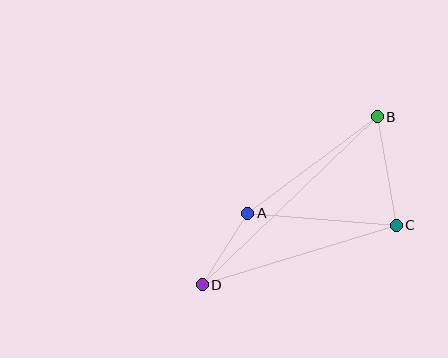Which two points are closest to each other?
Points A and D are closest to each other.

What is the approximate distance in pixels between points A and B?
The distance between A and B is approximately 161 pixels.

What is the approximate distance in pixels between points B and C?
The distance between B and C is approximately 110 pixels.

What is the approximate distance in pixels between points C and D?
The distance between C and D is approximately 203 pixels.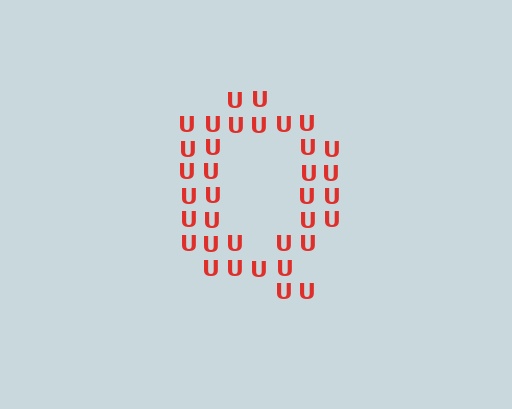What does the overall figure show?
The overall figure shows the letter Q.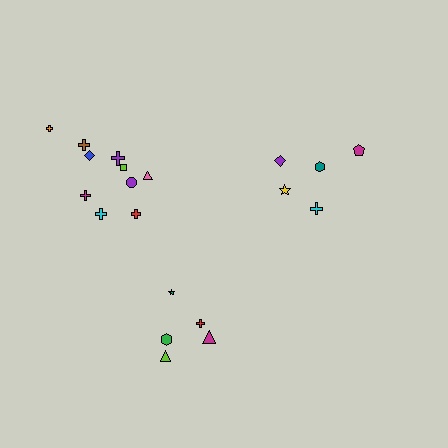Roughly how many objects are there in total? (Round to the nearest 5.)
Roughly 20 objects in total.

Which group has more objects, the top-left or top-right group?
The top-left group.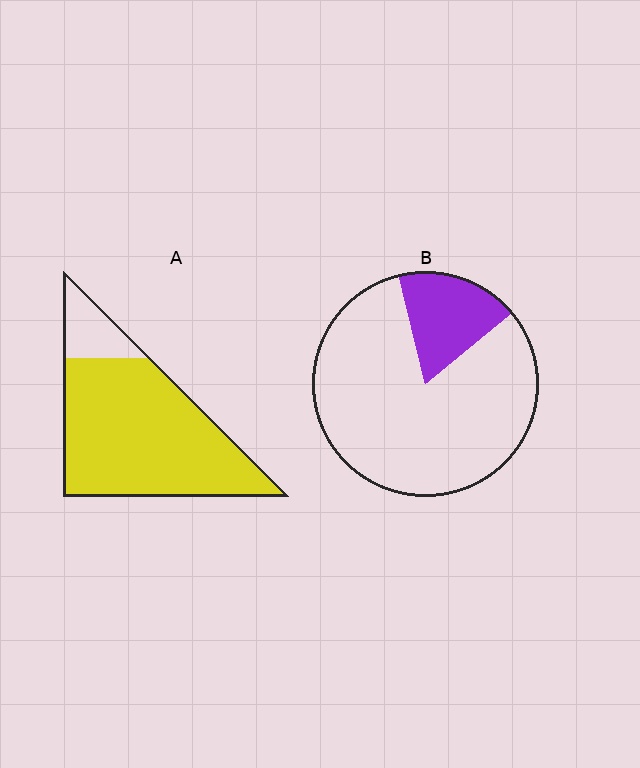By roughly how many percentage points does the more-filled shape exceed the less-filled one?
By roughly 65 percentage points (A over B).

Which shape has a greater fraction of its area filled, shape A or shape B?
Shape A.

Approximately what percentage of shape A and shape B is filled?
A is approximately 85% and B is approximately 20%.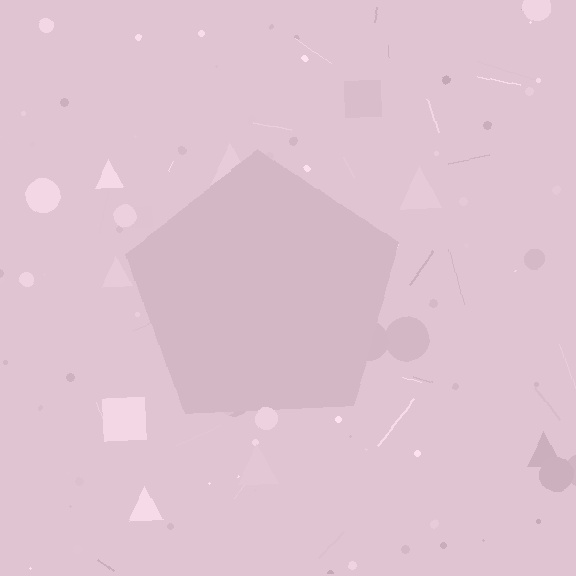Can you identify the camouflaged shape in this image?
The camouflaged shape is a pentagon.